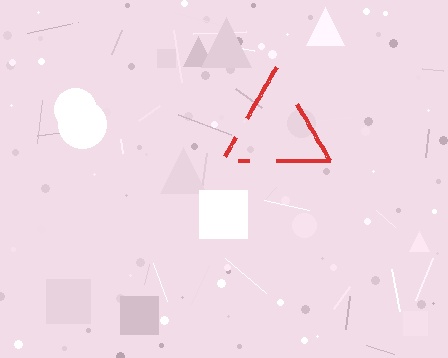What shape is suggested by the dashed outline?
The dashed outline suggests a triangle.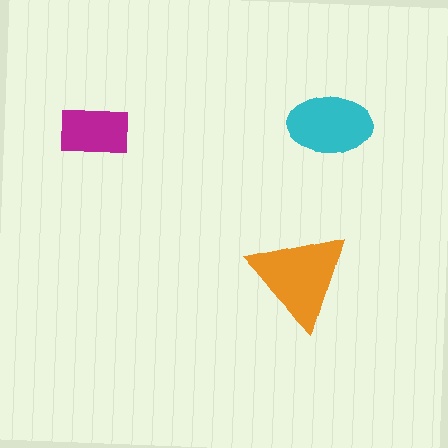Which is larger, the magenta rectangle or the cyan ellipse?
The cyan ellipse.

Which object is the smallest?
The magenta rectangle.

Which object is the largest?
The orange triangle.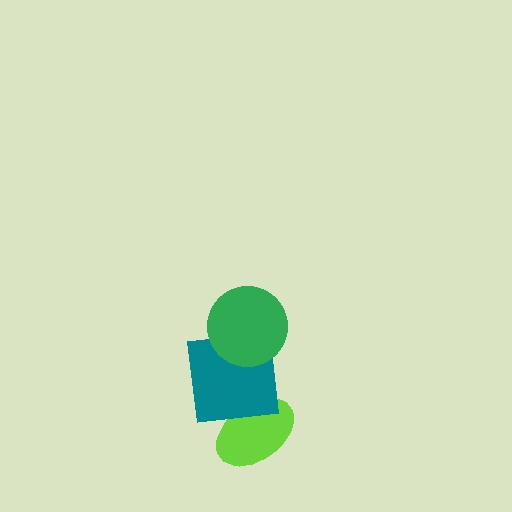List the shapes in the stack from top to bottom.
From top to bottom: the green circle, the teal square, the lime ellipse.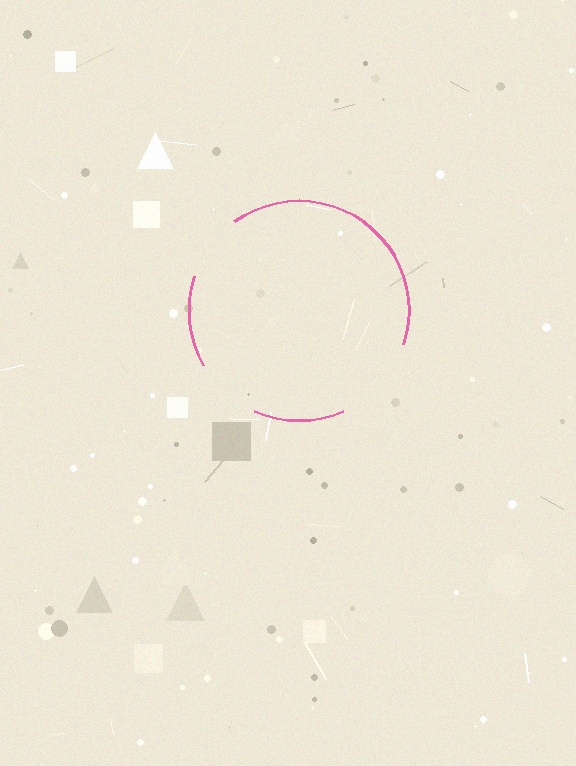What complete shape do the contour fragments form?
The contour fragments form a circle.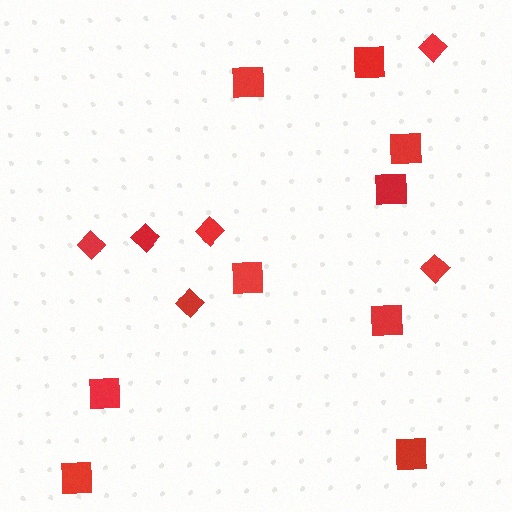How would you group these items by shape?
There are 2 groups: one group of diamonds (6) and one group of squares (9).